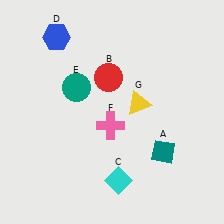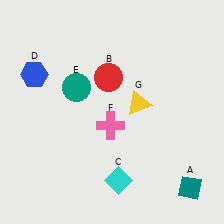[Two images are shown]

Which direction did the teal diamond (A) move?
The teal diamond (A) moved down.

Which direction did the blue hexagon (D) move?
The blue hexagon (D) moved down.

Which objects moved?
The objects that moved are: the teal diamond (A), the blue hexagon (D).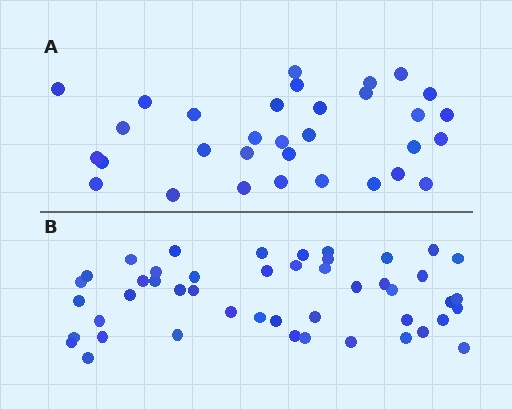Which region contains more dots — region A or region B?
Region B (the bottom region) has more dots.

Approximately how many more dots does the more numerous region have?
Region B has approximately 15 more dots than region A.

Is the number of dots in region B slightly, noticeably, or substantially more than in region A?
Region B has substantially more. The ratio is roughly 1.5 to 1.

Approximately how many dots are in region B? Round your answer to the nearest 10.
About 50 dots. (The exact count is 47, which rounds to 50.)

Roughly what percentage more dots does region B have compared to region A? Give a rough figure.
About 45% more.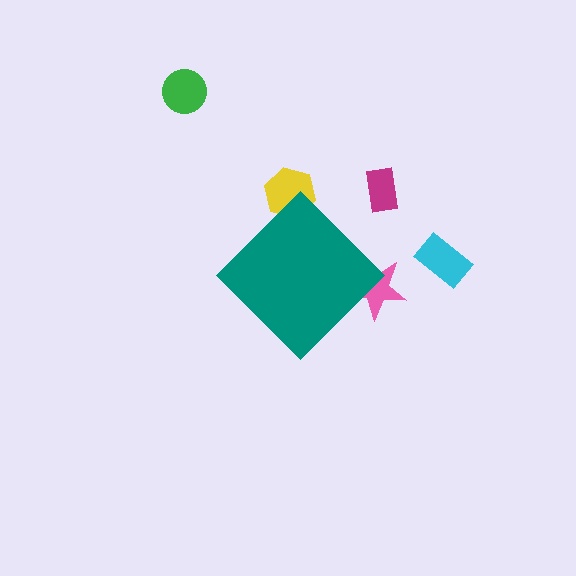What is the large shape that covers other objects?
A teal diamond.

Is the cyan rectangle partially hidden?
No, the cyan rectangle is fully visible.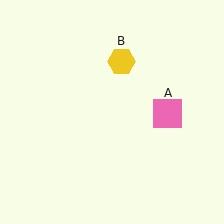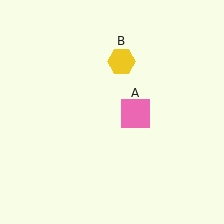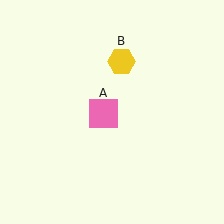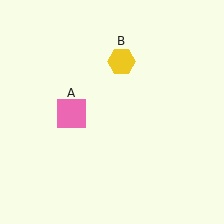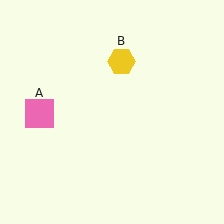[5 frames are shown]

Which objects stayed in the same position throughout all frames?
Yellow hexagon (object B) remained stationary.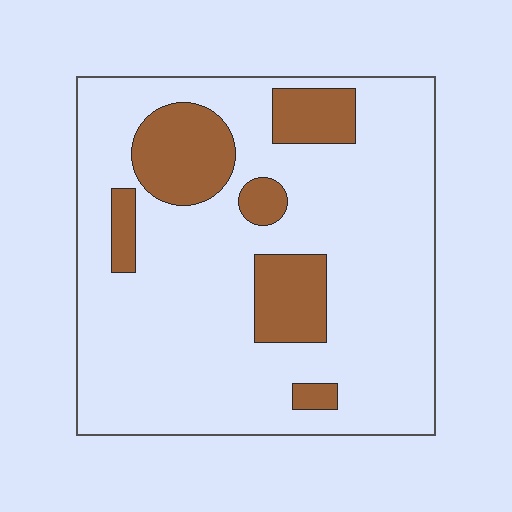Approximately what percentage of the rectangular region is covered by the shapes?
Approximately 20%.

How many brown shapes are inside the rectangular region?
6.